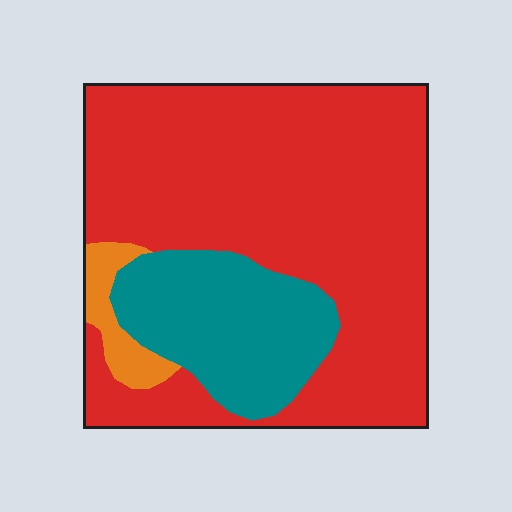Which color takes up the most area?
Red, at roughly 75%.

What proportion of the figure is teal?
Teal takes up about one fifth (1/5) of the figure.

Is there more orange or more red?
Red.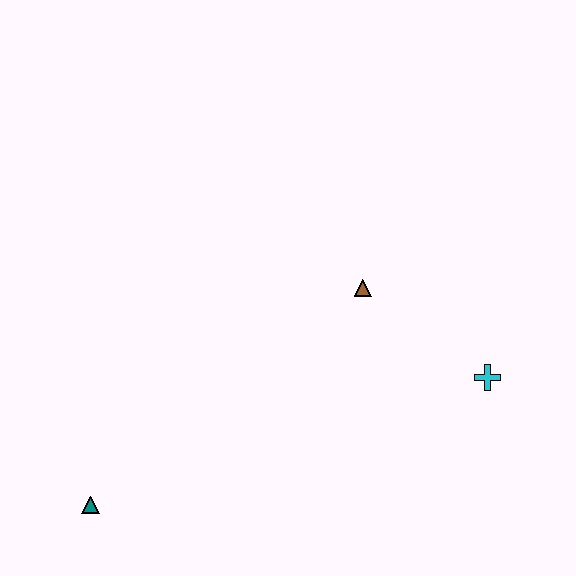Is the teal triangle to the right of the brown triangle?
No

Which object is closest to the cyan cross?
The brown triangle is closest to the cyan cross.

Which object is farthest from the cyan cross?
The teal triangle is farthest from the cyan cross.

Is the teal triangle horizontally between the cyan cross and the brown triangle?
No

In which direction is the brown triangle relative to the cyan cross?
The brown triangle is to the left of the cyan cross.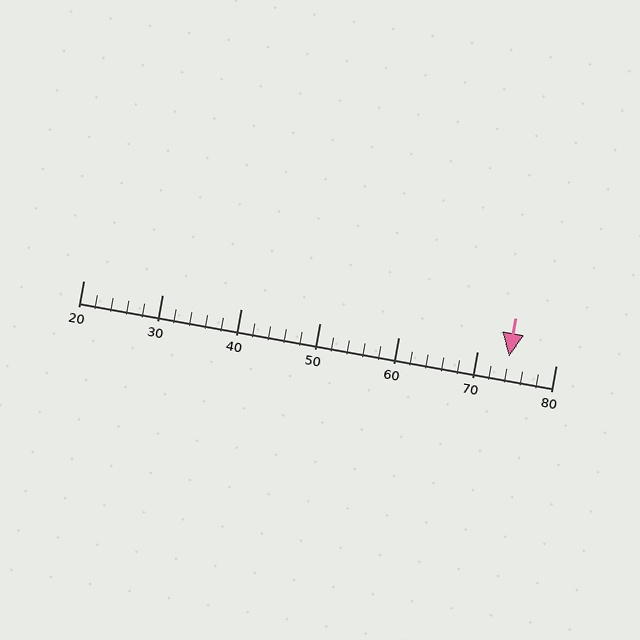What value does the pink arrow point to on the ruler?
The pink arrow points to approximately 74.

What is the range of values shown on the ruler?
The ruler shows values from 20 to 80.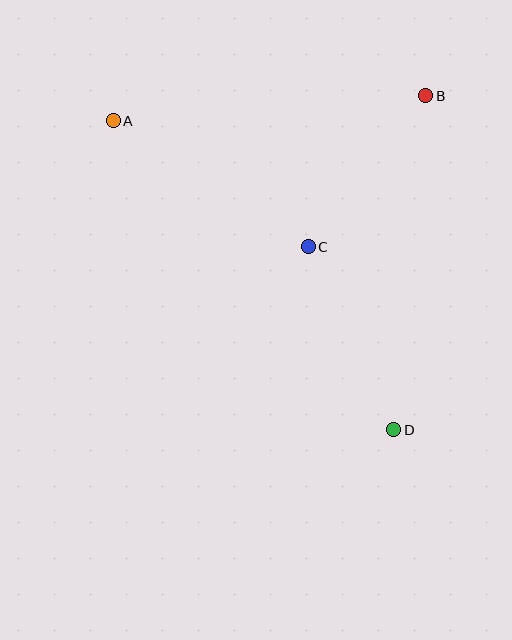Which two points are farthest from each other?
Points A and D are farthest from each other.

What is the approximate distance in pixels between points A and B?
The distance between A and B is approximately 314 pixels.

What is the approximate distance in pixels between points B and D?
The distance between B and D is approximately 336 pixels.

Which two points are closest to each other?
Points B and C are closest to each other.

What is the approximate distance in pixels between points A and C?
The distance between A and C is approximately 232 pixels.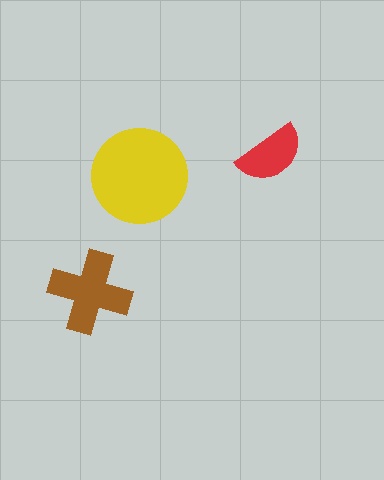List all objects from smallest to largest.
The red semicircle, the brown cross, the yellow circle.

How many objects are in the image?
There are 3 objects in the image.